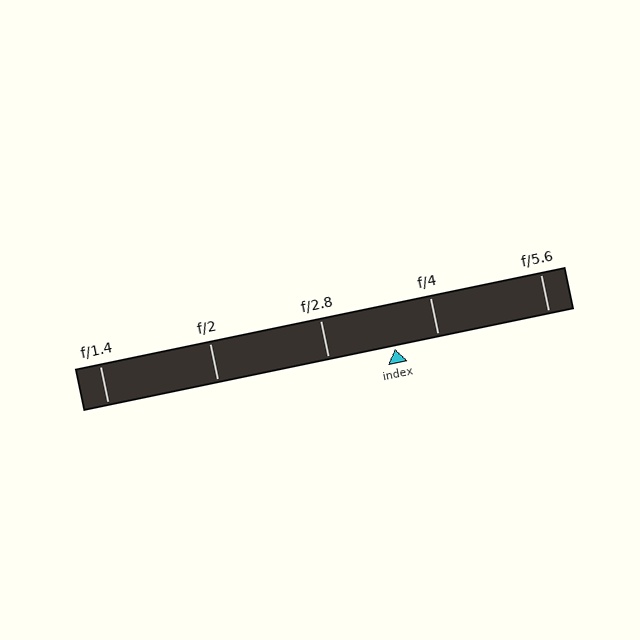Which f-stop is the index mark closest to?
The index mark is closest to f/4.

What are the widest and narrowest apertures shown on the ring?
The widest aperture shown is f/1.4 and the narrowest is f/5.6.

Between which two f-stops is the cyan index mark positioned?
The index mark is between f/2.8 and f/4.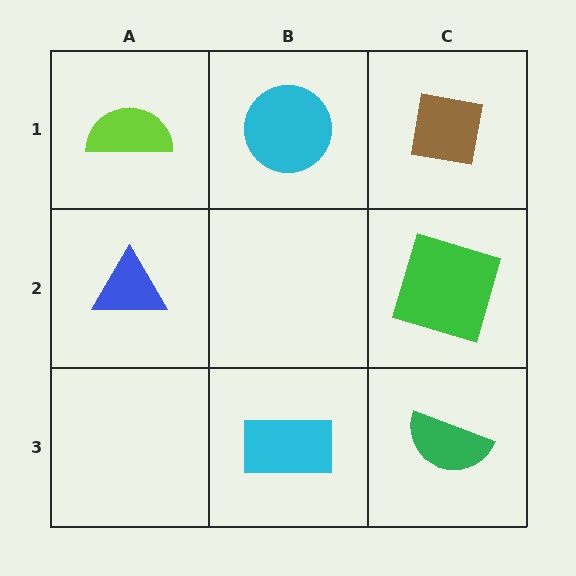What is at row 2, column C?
A green square.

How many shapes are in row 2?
2 shapes.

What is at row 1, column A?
A lime semicircle.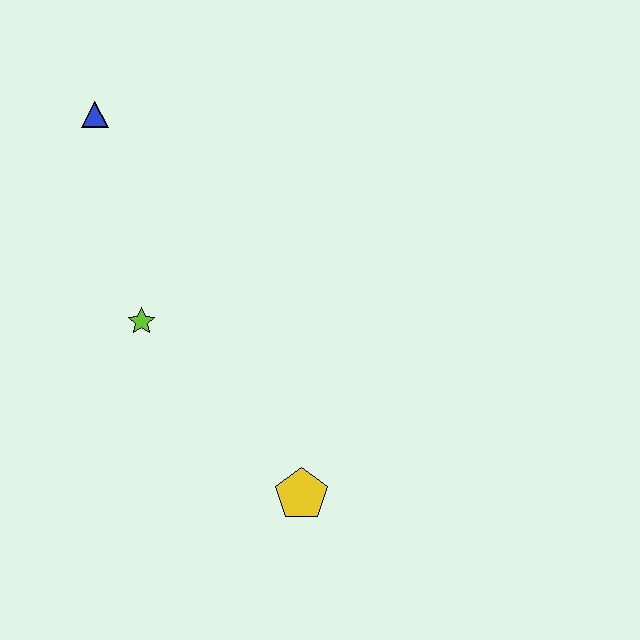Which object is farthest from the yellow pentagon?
The blue triangle is farthest from the yellow pentagon.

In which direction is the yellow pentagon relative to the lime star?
The yellow pentagon is below the lime star.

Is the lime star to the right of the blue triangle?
Yes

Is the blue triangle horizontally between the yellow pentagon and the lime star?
No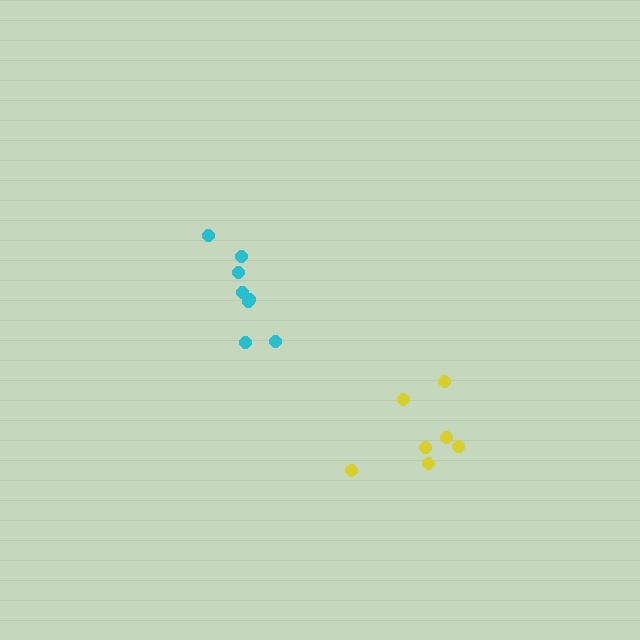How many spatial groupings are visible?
There are 2 spatial groupings.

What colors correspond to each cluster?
The clusters are colored: cyan, yellow.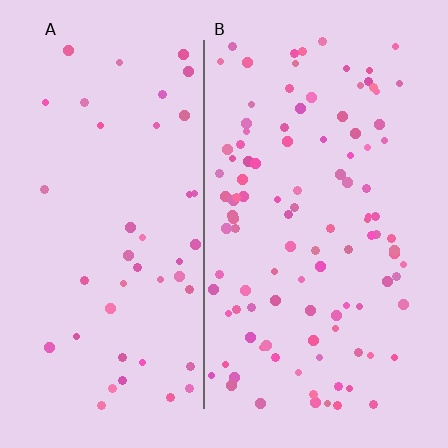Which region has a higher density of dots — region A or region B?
B (the right).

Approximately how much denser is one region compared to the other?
Approximately 2.4× — region B over region A.